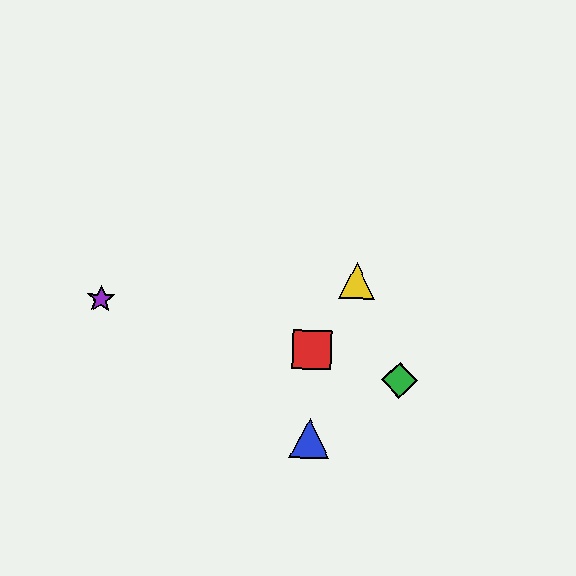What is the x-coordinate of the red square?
The red square is at x≈312.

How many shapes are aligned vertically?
2 shapes (the red square, the blue triangle) are aligned vertically.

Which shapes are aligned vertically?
The red square, the blue triangle are aligned vertically.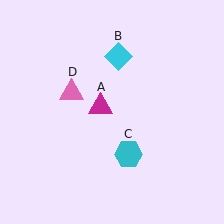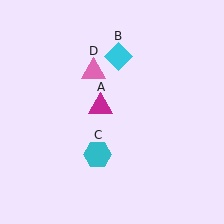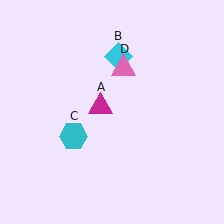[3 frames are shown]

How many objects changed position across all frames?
2 objects changed position: cyan hexagon (object C), pink triangle (object D).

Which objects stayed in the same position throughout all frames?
Magenta triangle (object A) and cyan diamond (object B) remained stationary.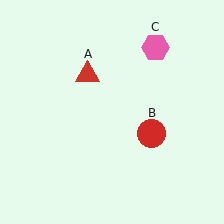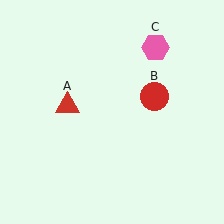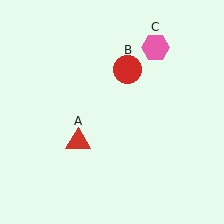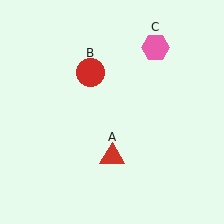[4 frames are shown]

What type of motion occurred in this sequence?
The red triangle (object A), red circle (object B) rotated counterclockwise around the center of the scene.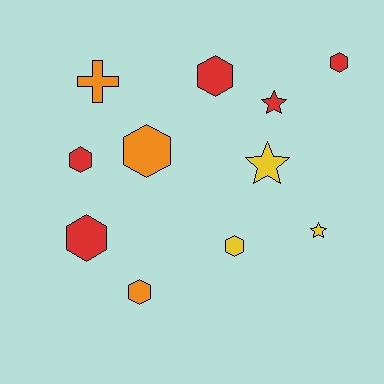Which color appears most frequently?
Red, with 5 objects.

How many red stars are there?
There is 1 red star.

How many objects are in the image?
There are 11 objects.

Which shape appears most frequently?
Hexagon, with 7 objects.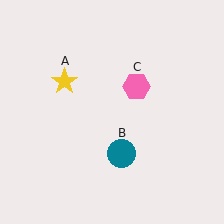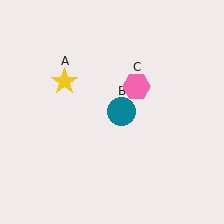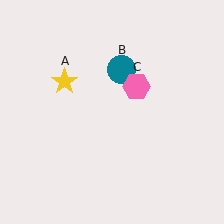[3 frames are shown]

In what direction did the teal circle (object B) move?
The teal circle (object B) moved up.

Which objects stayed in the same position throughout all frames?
Yellow star (object A) and pink hexagon (object C) remained stationary.